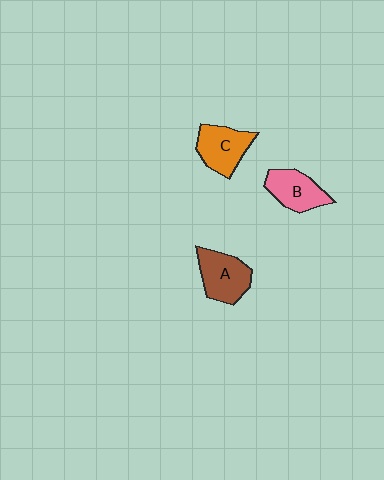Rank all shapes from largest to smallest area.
From largest to smallest: A (brown), C (orange), B (pink).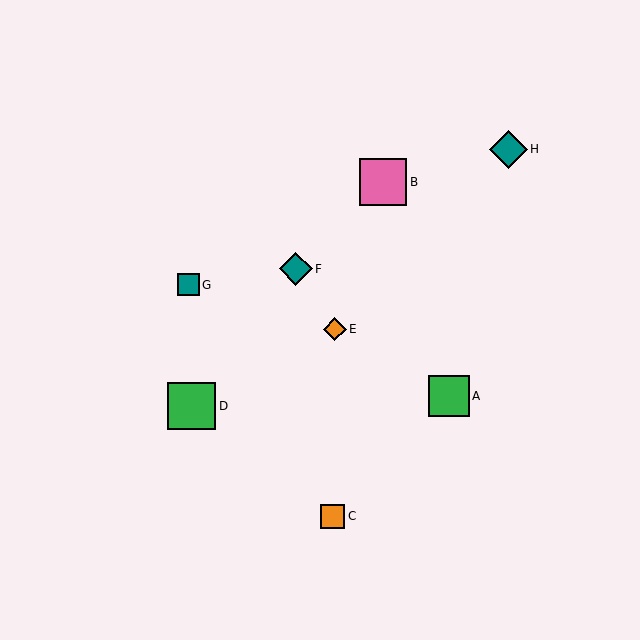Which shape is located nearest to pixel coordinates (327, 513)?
The orange square (labeled C) at (333, 516) is nearest to that location.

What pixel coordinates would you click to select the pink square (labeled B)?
Click at (383, 182) to select the pink square B.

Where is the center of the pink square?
The center of the pink square is at (383, 182).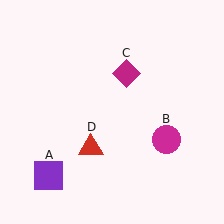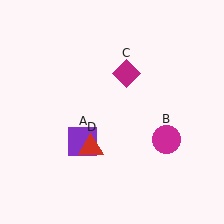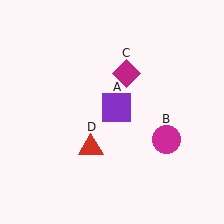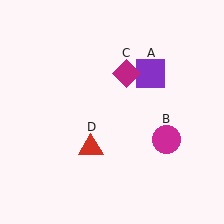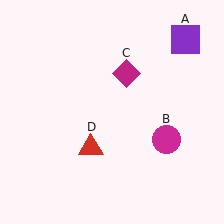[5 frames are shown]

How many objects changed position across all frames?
1 object changed position: purple square (object A).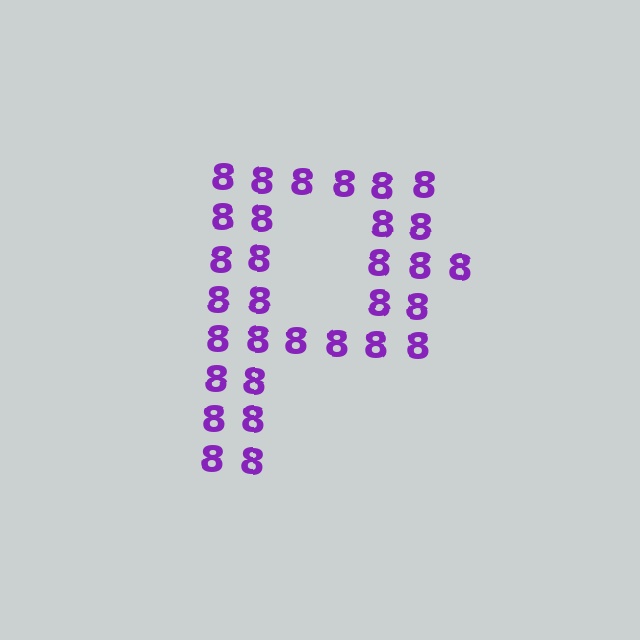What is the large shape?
The large shape is the letter P.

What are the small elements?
The small elements are digit 8's.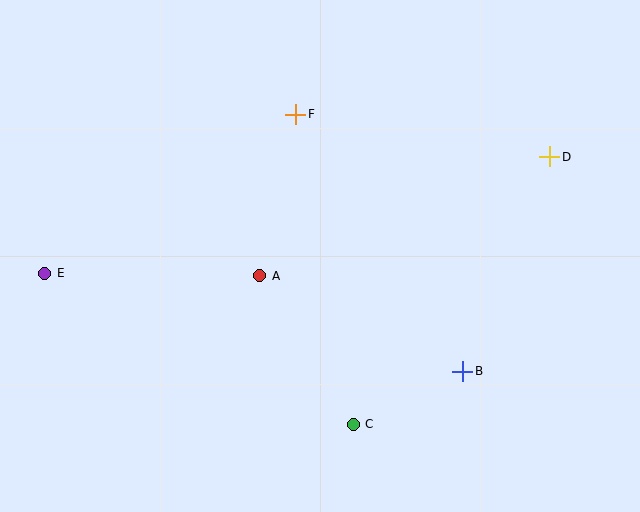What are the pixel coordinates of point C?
Point C is at (353, 424).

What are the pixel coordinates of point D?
Point D is at (550, 157).